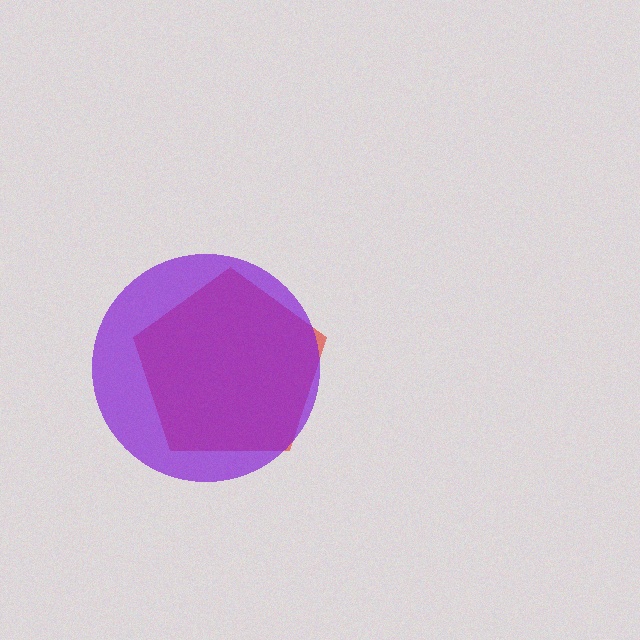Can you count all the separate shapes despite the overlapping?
Yes, there are 2 separate shapes.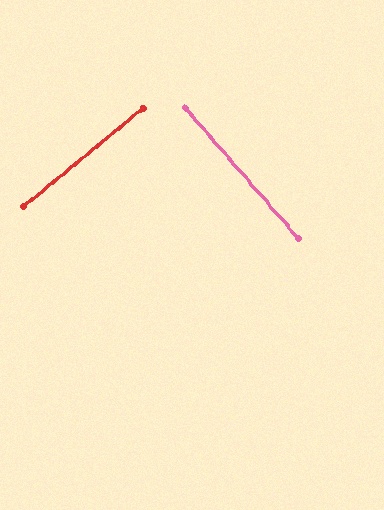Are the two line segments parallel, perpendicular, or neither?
Perpendicular — they meet at approximately 88°.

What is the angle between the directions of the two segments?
Approximately 88 degrees.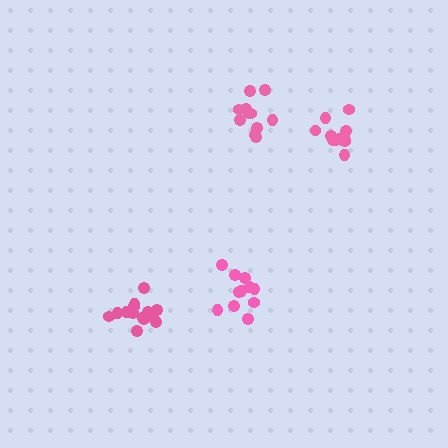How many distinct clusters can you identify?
There are 4 distinct clusters.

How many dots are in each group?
Group 1: 14 dots, Group 2: 11 dots, Group 3: 12 dots, Group 4: 11 dots (48 total).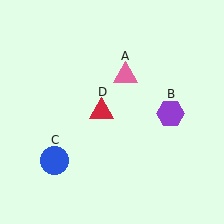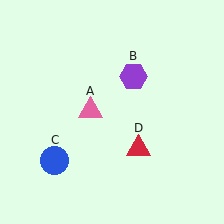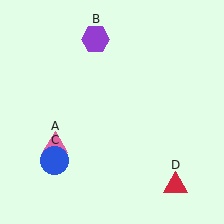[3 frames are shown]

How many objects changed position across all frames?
3 objects changed position: pink triangle (object A), purple hexagon (object B), red triangle (object D).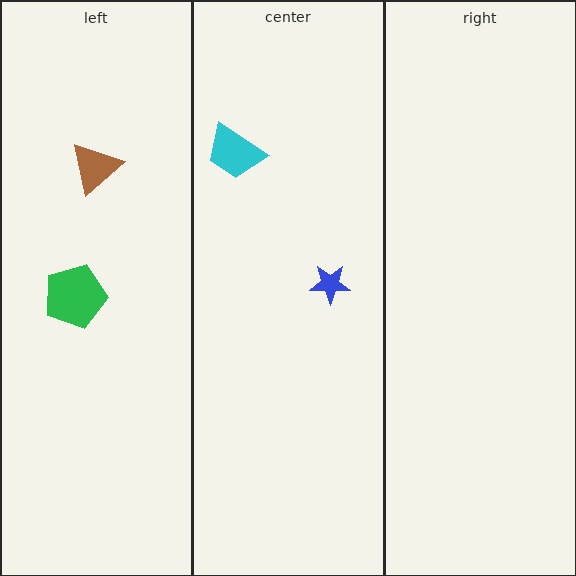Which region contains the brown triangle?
The left region.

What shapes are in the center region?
The blue star, the cyan trapezoid.